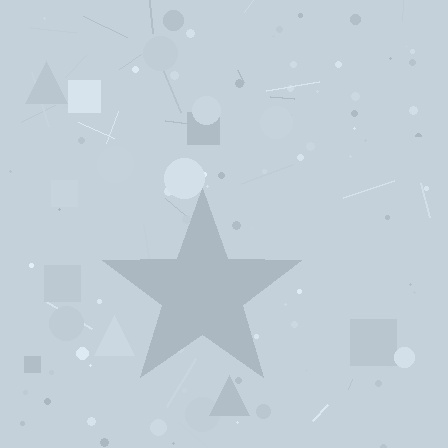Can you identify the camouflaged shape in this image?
The camouflaged shape is a star.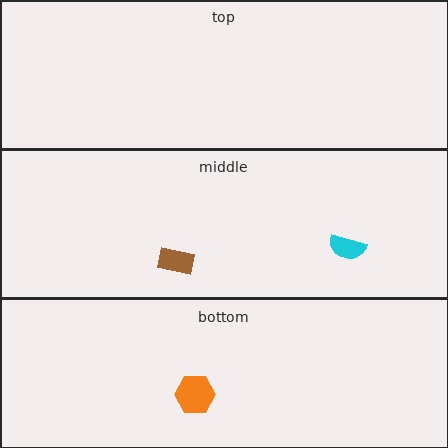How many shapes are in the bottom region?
1.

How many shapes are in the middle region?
2.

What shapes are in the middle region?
The cyan semicircle, the brown rectangle.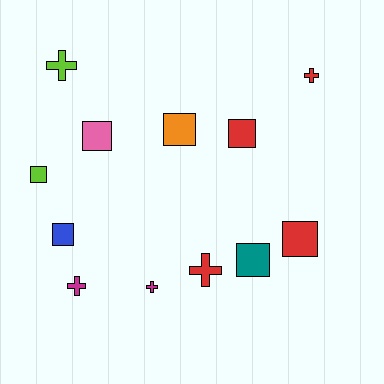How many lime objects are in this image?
There are 2 lime objects.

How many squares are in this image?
There are 7 squares.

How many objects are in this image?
There are 12 objects.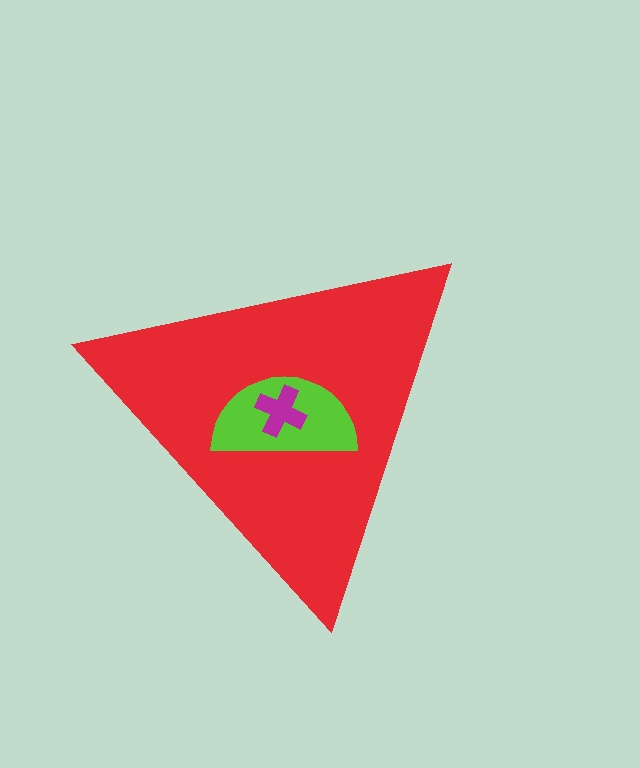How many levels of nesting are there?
3.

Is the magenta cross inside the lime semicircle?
Yes.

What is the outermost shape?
The red triangle.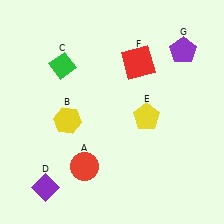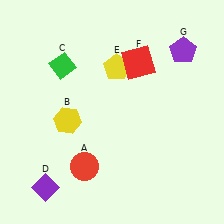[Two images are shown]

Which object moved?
The yellow pentagon (E) moved up.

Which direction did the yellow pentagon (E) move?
The yellow pentagon (E) moved up.